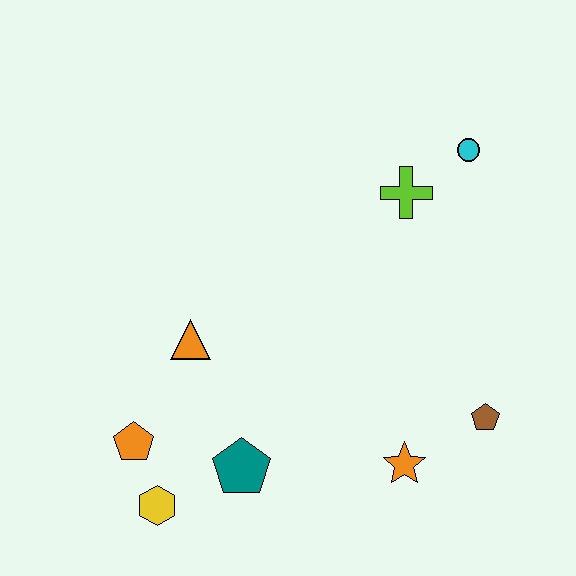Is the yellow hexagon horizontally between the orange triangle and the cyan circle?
No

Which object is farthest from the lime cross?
The yellow hexagon is farthest from the lime cross.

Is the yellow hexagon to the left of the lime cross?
Yes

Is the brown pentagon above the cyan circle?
No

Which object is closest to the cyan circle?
The lime cross is closest to the cyan circle.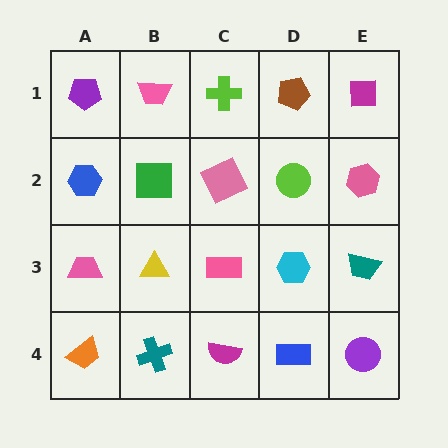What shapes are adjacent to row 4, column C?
A pink rectangle (row 3, column C), a teal cross (row 4, column B), a blue rectangle (row 4, column D).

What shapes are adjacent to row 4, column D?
A cyan hexagon (row 3, column D), a magenta semicircle (row 4, column C), a purple circle (row 4, column E).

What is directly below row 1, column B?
A green square.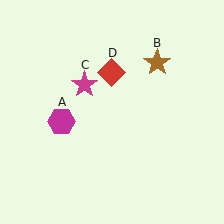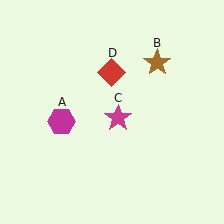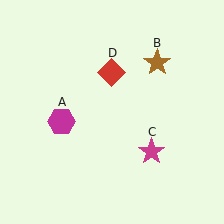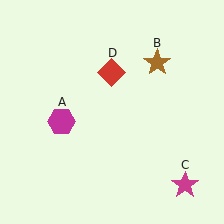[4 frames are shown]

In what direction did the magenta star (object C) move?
The magenta star (object C) moved down and to the right.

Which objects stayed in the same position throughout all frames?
Magenta hexagon (object A) and brown star (object B) and red diamond (object D) remained stationary.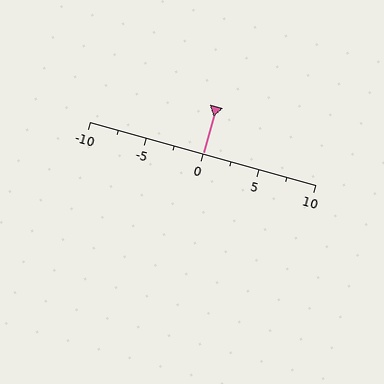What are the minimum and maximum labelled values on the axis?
The axis runs from -10 to 10.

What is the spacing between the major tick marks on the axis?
The major ticks are spaced 5 apart.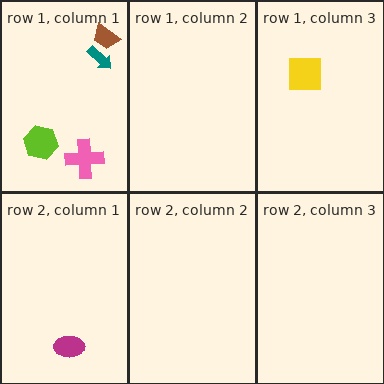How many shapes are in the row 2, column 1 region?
1.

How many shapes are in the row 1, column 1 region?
4.